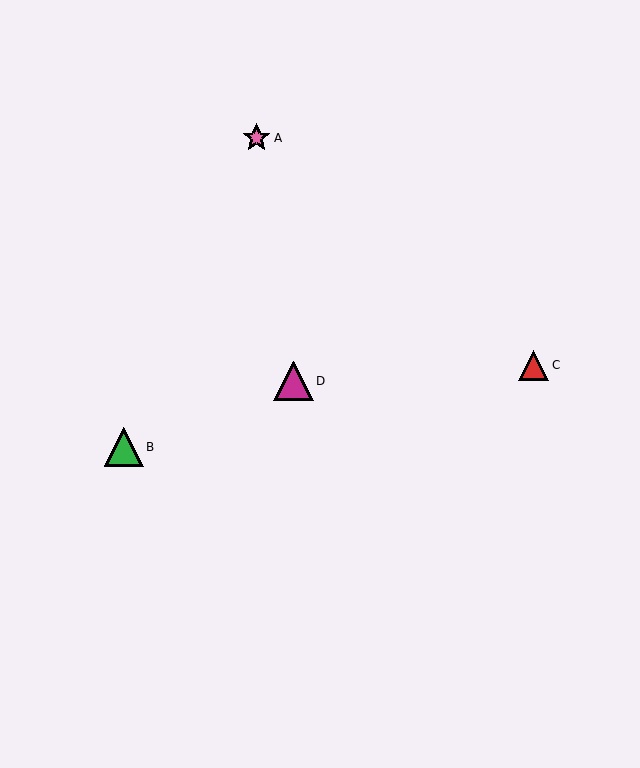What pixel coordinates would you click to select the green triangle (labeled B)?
Click at (124, 447) to select the green triangle B.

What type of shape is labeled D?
Shape D is a magenta triangle.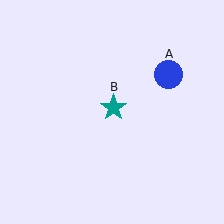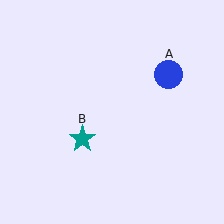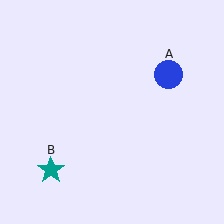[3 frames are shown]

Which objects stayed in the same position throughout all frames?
Blue circle (object A) remained stationary.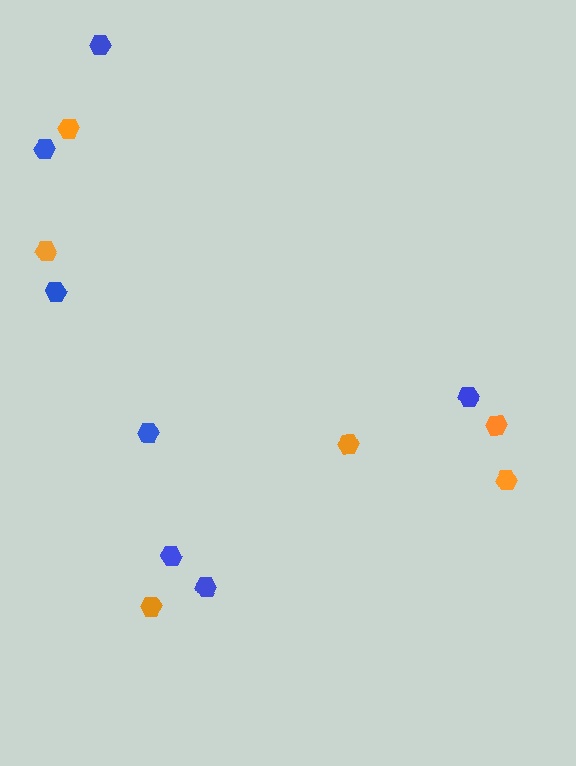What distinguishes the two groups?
There are 2 groups: one group of blue hexagons (7) and one group of orange hexagons (6).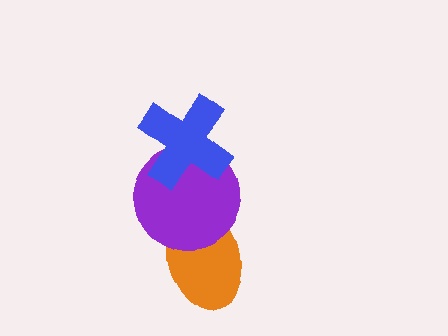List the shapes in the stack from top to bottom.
From top to bottom: the blue cross, the purple circle, the orange ellipse.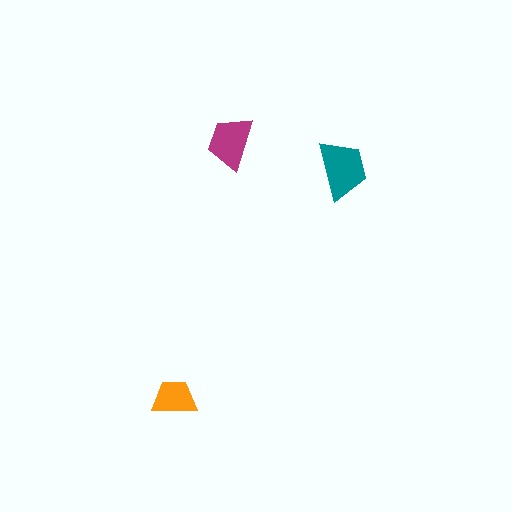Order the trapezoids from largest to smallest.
the teal one, the magenta one, the orange one.